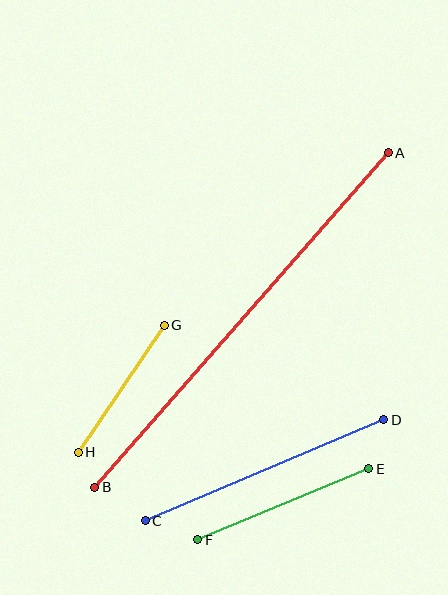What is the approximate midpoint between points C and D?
The midpoint is at approximately (265, 470) pixels.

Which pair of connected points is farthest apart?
Points A and B are farthest apart.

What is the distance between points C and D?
The distance is approximately 259 pixels.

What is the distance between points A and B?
The distance is approximately 445 pixels.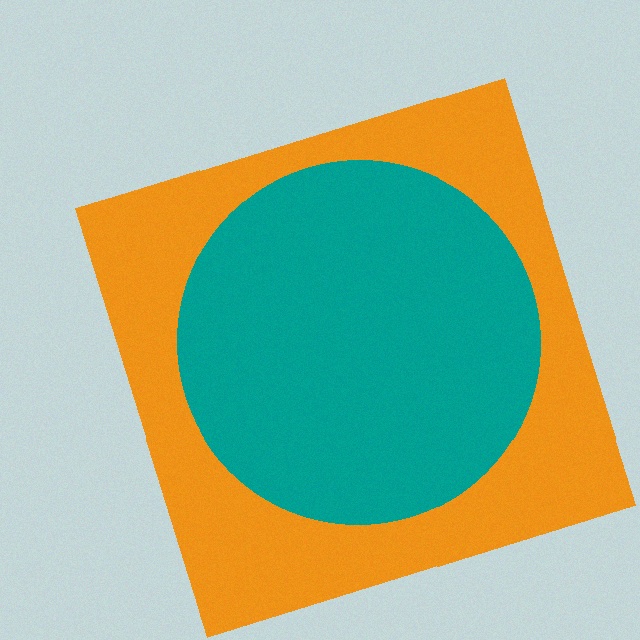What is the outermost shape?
The orange square.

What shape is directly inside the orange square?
The teal circle.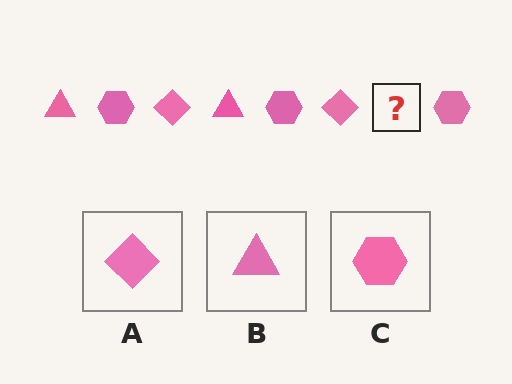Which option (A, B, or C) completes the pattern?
B.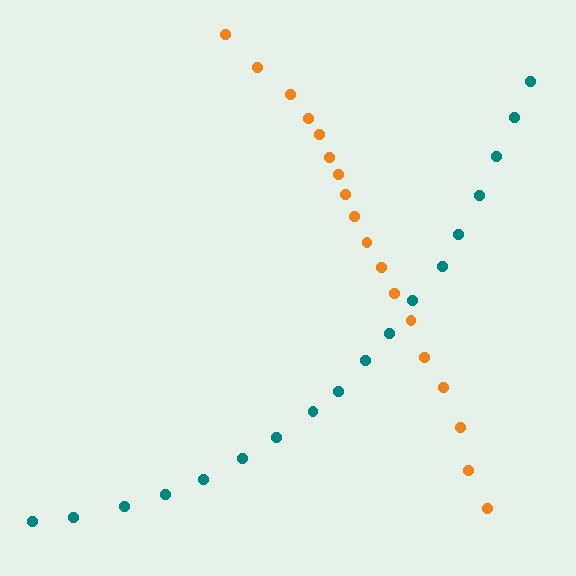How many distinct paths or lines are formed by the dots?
There are 2 distinct paths.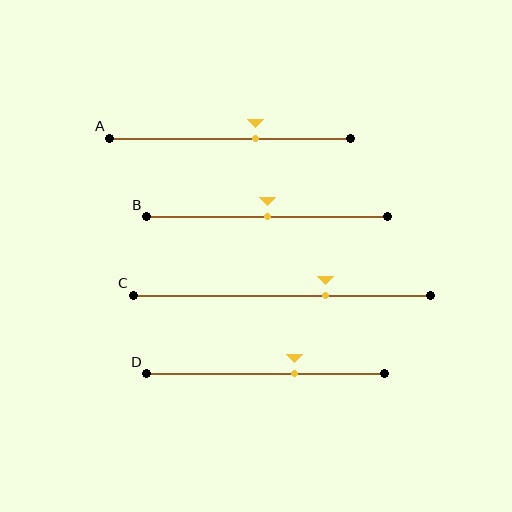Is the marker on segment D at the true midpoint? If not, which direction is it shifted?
No, the marker on segment D is shifted to the right by about 12% of the segment length.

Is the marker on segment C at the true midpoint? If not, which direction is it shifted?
No, the marker on segment C is shifted to the right by about 15% of the segment length.